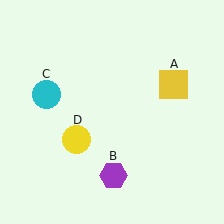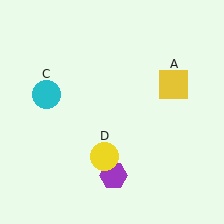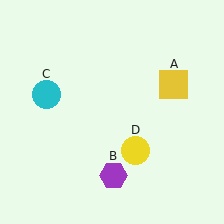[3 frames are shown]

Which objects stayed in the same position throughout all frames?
Yellow square (object A) and purple hexagon (object B) and cyan circle (object C) remained stationary.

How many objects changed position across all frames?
1 object changed position: yellow circle (object D).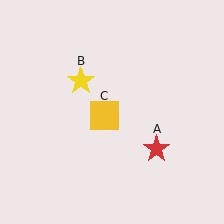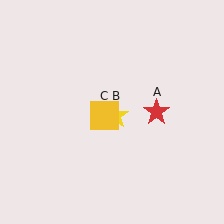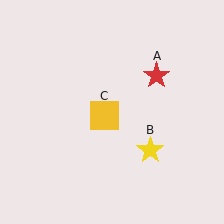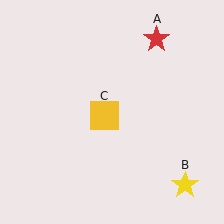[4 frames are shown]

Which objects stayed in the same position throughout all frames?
Yellow square (object C) remained stationary.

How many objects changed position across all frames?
2 objects changed position: red star (object A), yellow star (object B).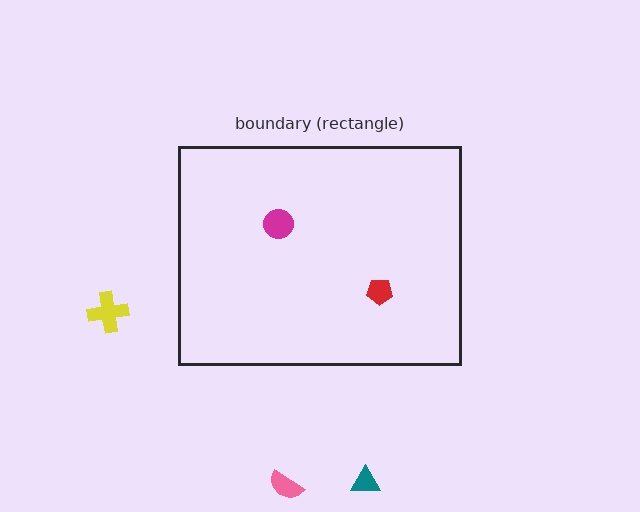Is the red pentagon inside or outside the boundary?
Inside.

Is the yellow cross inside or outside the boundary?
Outside.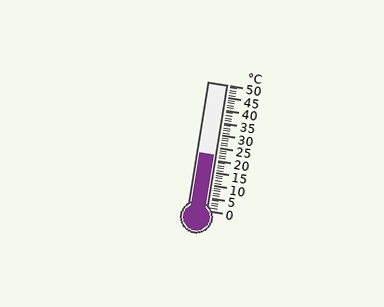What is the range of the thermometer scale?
The thermometer scale ranges from 0°C to 50°C.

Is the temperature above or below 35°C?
The temperature is below 35°C.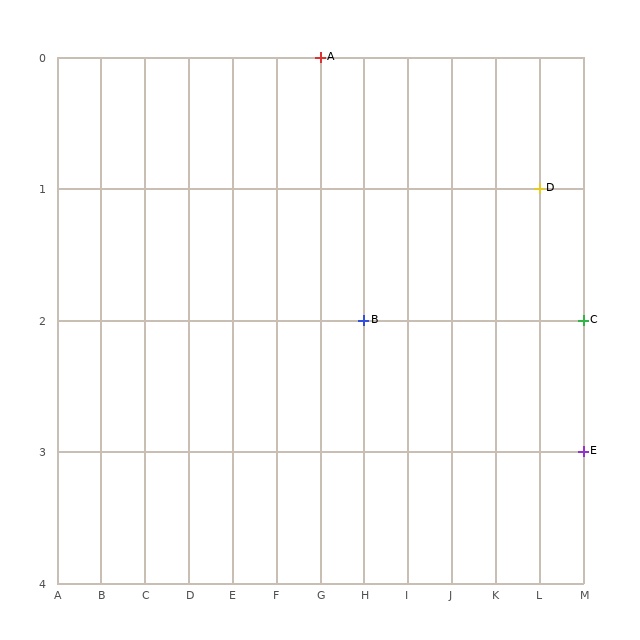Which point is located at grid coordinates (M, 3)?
Point E is at (M, 3).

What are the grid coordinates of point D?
Point D is at grid coordinates (L, 1).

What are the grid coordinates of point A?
Point A is at grid coordinates (G, 0).